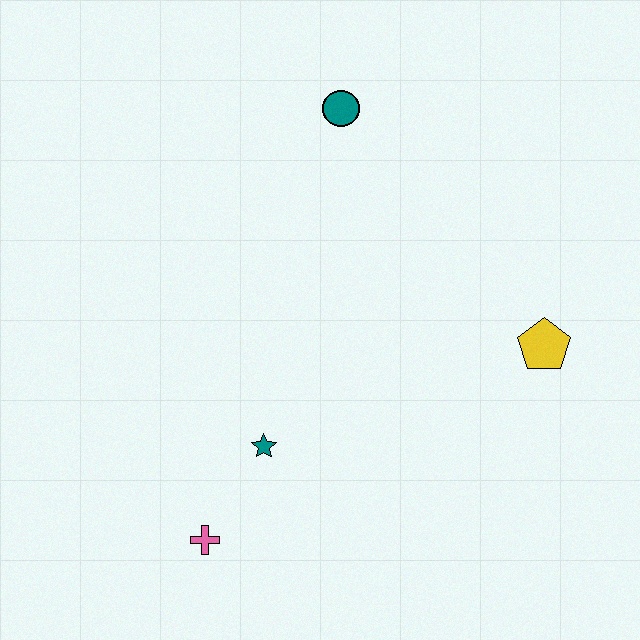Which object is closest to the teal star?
The pink cross is closest to the teal star.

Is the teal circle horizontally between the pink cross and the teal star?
No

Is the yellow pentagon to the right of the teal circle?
Yes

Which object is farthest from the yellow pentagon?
The pink cross is farthest from the yellow pentagon.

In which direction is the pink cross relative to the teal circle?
The pink cross is below the teal circle.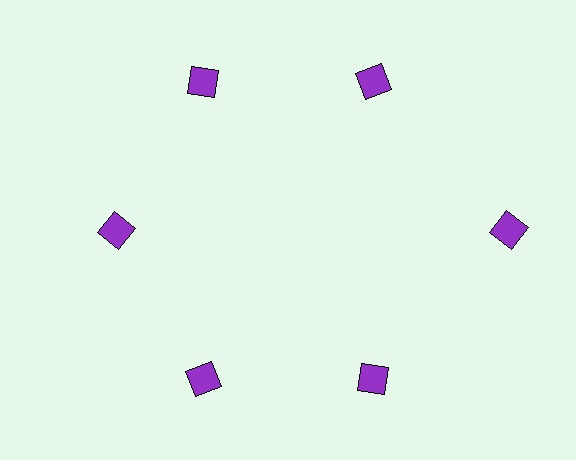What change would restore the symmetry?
The symmetry would be restored by moving it inward, back onto the ring so that all 6 squares sit at equal angles and equal distance from the center.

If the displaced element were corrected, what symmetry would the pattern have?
It would have 6-fold rotational symmetry — the pattern would map onto itself every 60 degrees.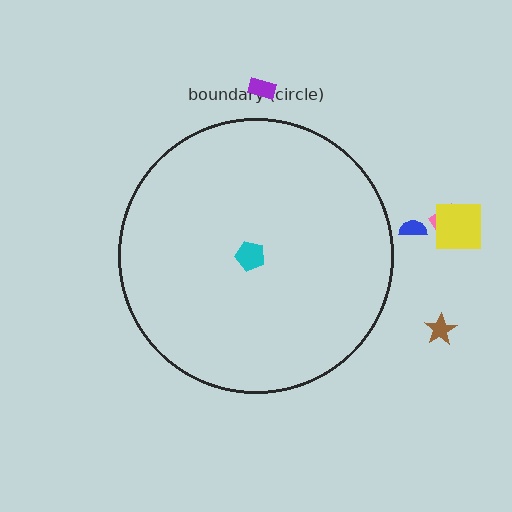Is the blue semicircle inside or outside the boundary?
Outside.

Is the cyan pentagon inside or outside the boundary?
Inside.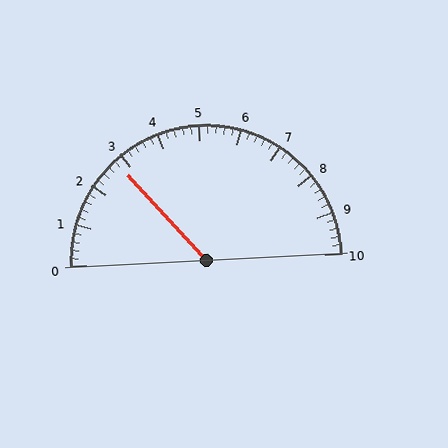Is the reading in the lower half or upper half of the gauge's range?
The reading is in the lower half of the range (0 to 10).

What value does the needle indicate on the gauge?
The needle indicates approximately 2.8.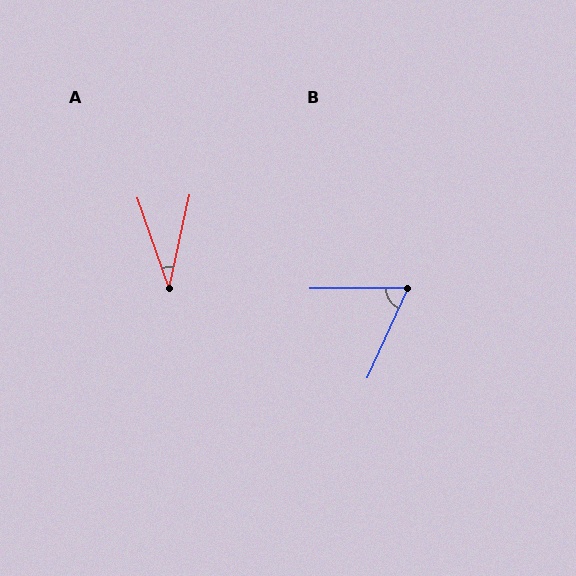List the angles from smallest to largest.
A (32°), B (65°).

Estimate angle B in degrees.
Approximately 65 degrees.